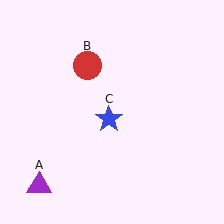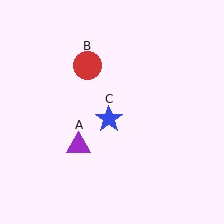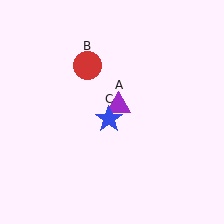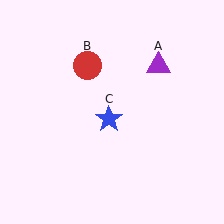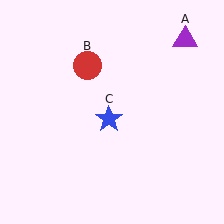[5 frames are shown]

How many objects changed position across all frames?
1 object changed position: purple triangle (object A).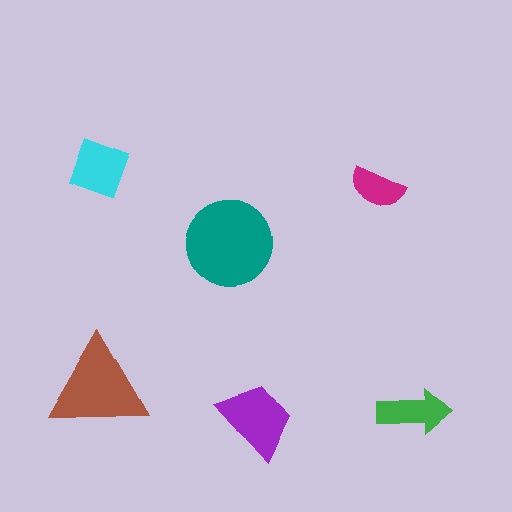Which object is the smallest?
The magenta semicircle.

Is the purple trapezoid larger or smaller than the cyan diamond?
Larger.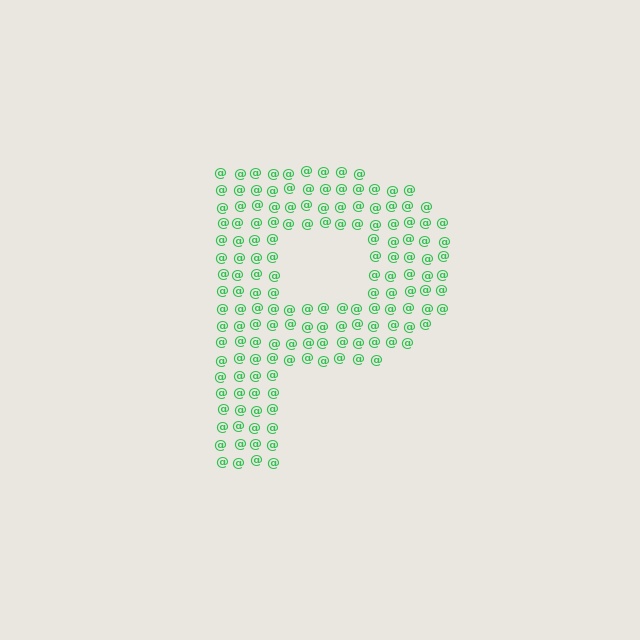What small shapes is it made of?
It is made of small at signs.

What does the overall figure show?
The overall figure shows the letter P.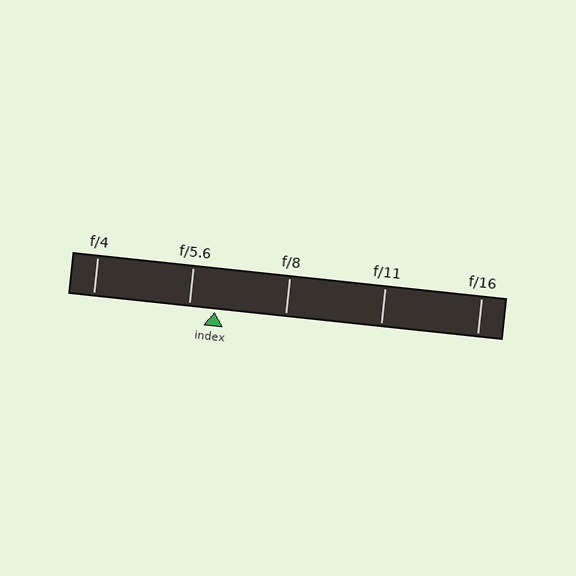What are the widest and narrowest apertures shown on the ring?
The widest aperture shown is f/4 and the narrowest is f/16.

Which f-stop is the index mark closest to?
The index mark is closest to f/5.6.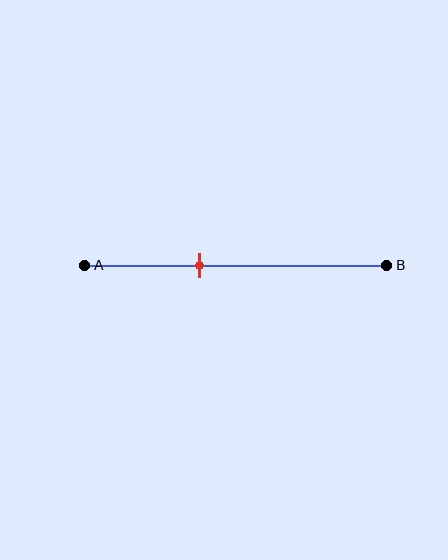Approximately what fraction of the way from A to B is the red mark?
The red mark is approximately 40% of the way from A to B.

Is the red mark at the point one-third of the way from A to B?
No, the mark is at about 40% from A, not at the 33% one-third point.